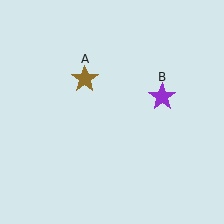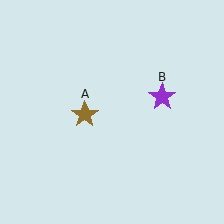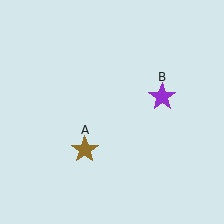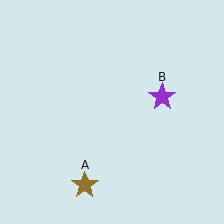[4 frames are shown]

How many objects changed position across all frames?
1 object changed position: brown star (object A).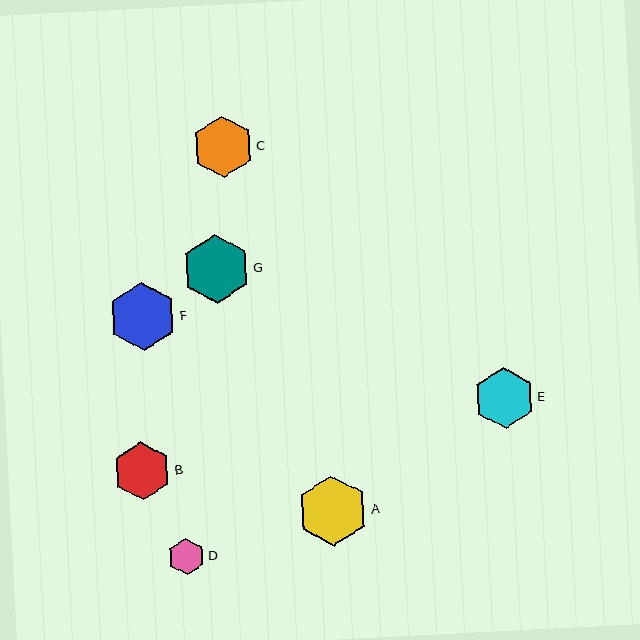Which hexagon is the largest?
Hexagon A is the largest with a size of approximately 70 pixels.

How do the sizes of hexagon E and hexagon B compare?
Hexagon E and hexagon B are approximately the same size.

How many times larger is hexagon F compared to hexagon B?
Hexagon F is approximately 1.2 times the size of hexagon B.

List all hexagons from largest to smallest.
From largest to smallest: A, G, F, C, E, B, D.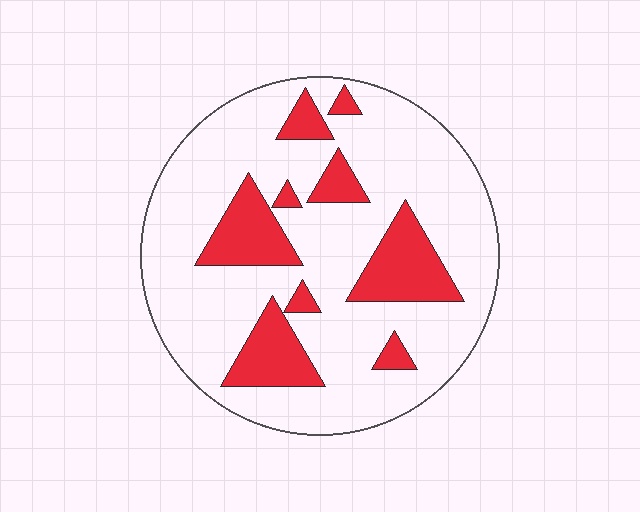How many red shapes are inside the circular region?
9.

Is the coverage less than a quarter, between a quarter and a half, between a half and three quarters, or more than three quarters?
Less than a quarter.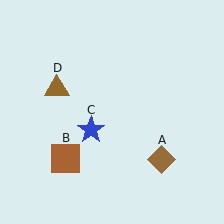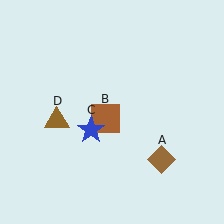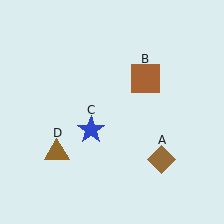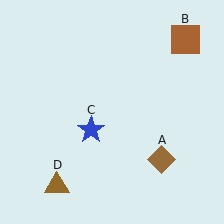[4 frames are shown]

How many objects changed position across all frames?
2 objects changed position: brown square (object B), brown triangle (object D).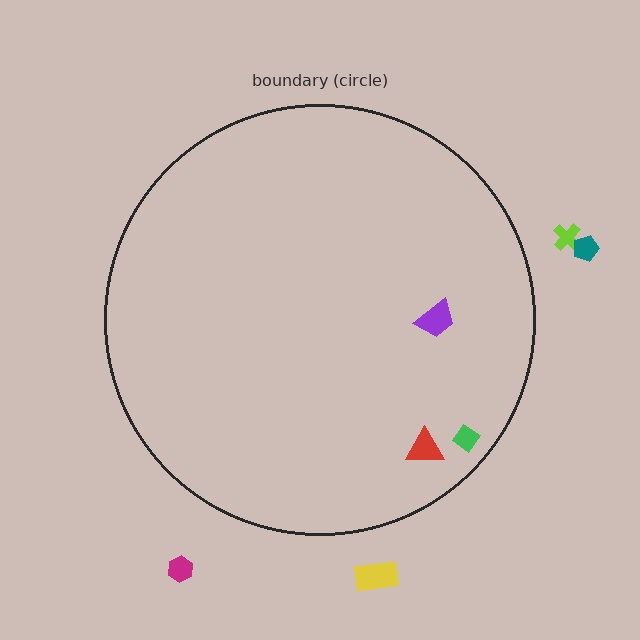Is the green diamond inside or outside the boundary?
Inside.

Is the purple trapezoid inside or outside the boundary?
Inside.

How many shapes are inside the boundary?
3 inside, 4 outside.